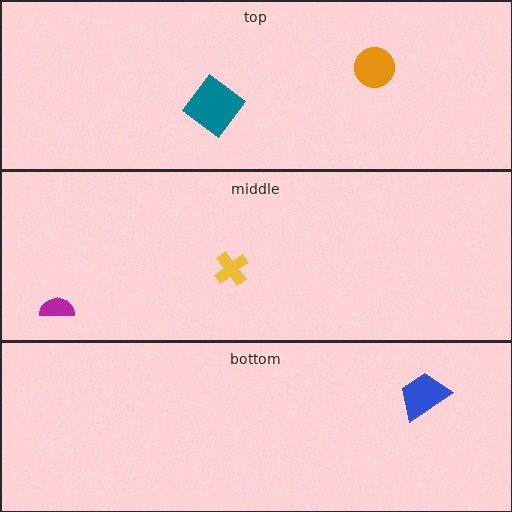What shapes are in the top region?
The orange circle, the teal diamond.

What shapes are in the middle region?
The magenta semicircle, the yellow cross.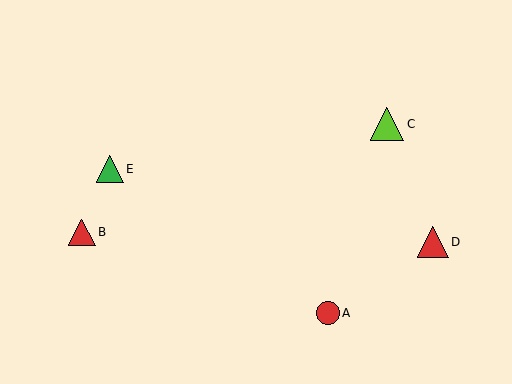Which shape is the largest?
The lime triangle (labeled C) is the largest.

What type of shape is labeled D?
Shape D is a red triangle.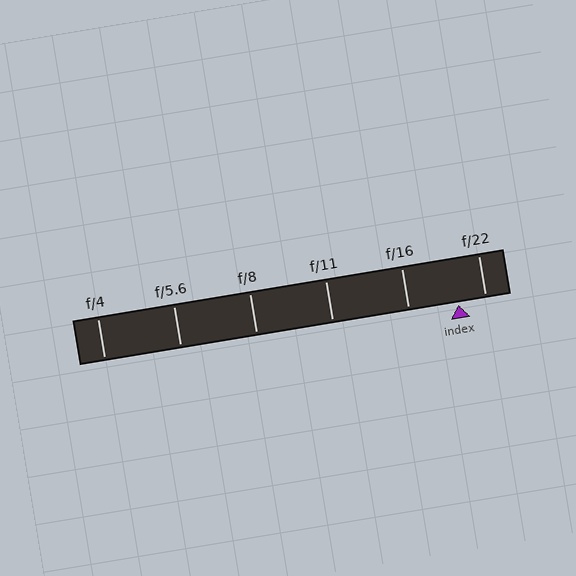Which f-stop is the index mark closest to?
The index mark is closest to f/22.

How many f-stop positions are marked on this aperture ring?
There are 6 f-stop positions marked.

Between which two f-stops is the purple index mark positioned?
The index mark is between f/16 and f/22.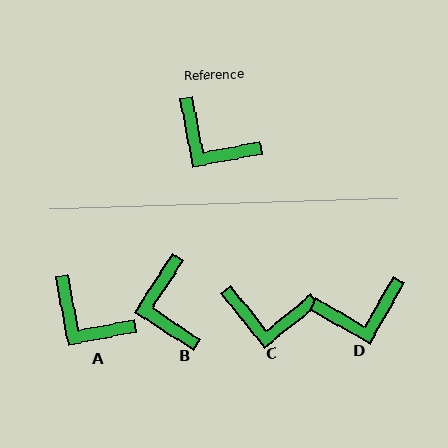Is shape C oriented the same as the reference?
No, it is off by about 28 degrees.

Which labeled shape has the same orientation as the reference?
A.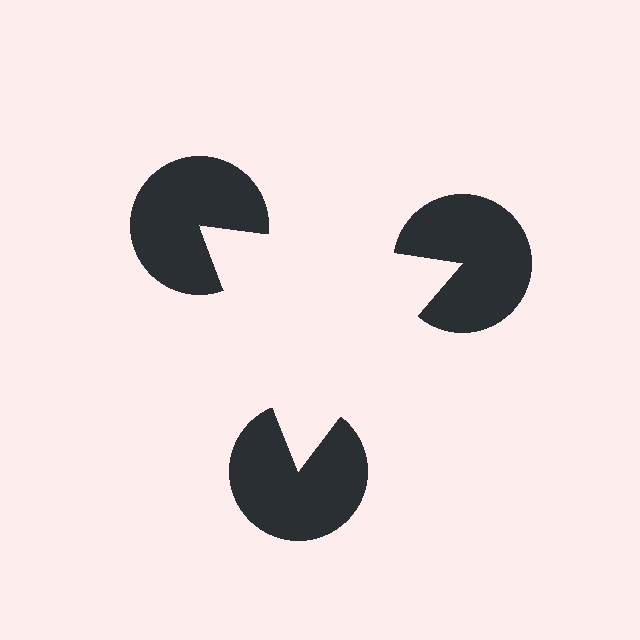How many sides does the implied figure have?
3 sides.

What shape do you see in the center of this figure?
An illusory triangle — its edges are inferred from the aligned wedge cuts in the pac-man discs, not physically drawn.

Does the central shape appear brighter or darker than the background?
It typically appears slightly brighter than the background, even though no actual brightness change is drawn.